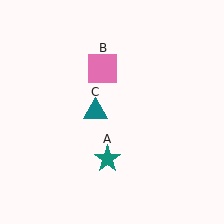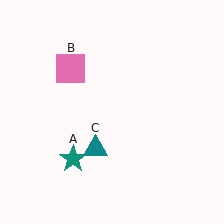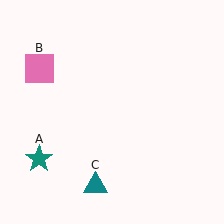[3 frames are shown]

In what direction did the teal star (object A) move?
The teal star (object A) moved left.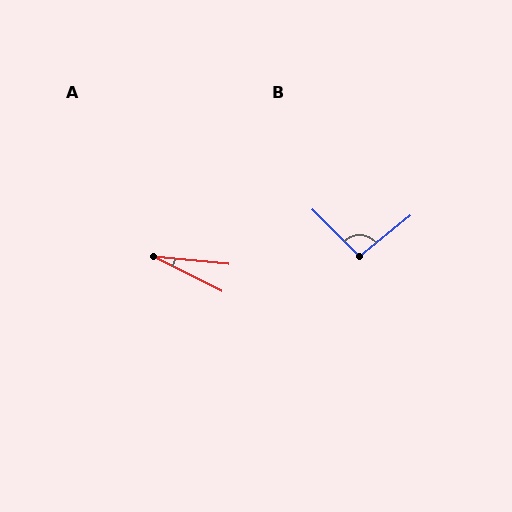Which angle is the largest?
B, at approximately 96 degrees.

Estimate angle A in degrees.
Approximately 21 degrees.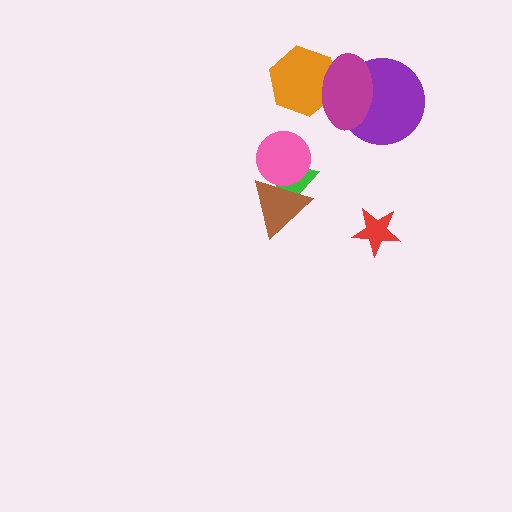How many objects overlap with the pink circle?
2 objects overlap with the pink circle.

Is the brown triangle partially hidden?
Yes, it is partially covered by another shape.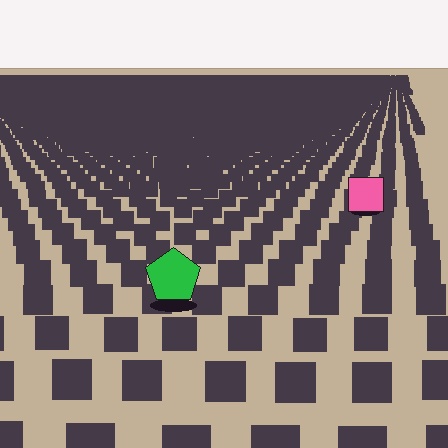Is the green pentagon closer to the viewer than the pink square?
Yes. The green pentagon is closer — you can tell from the texture gradient: the ground texture is coarser near it.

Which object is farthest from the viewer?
The pink square is farthest from the viewer. It appears smaller and the ground texture around it is denser.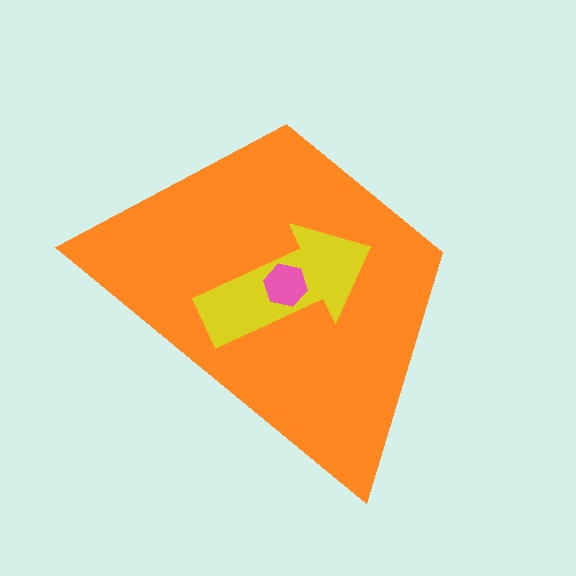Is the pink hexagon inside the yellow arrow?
Yes.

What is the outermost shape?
The orange trapezoid.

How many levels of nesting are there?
3.